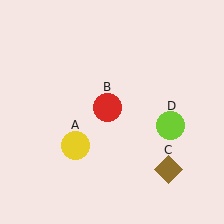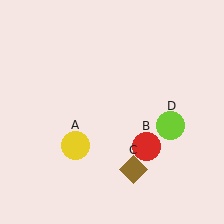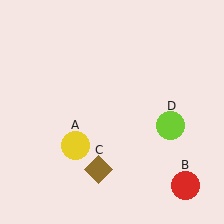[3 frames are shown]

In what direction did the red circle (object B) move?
The red circle (object B) moved down and to the right.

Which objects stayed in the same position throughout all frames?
Yellow circle (object A) and lime circle (object D) remained stationary.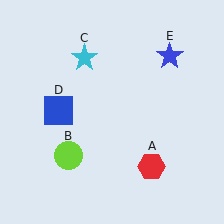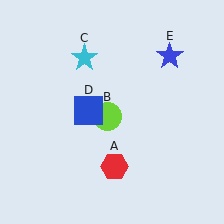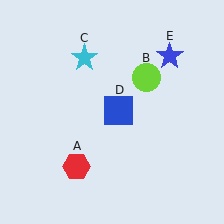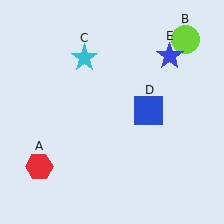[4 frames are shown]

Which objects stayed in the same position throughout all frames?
Cyan star (object C) and blue star (object E) remained stationary.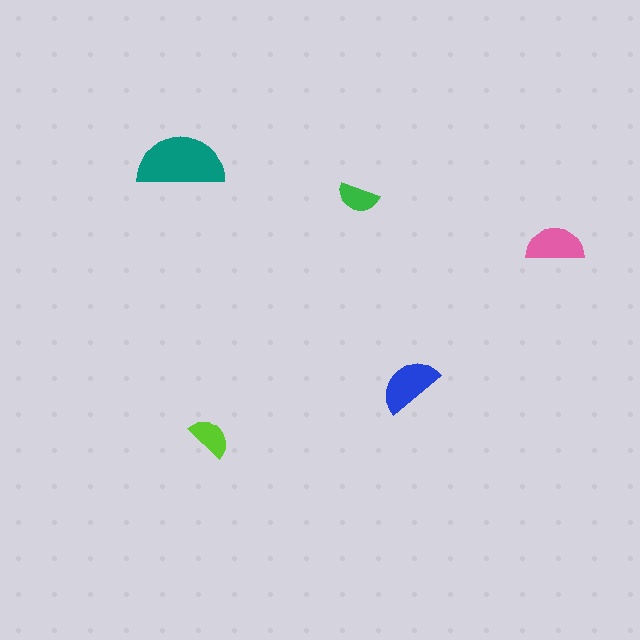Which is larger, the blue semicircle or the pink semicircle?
The blue one.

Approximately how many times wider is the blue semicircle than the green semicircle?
About 1.5 times wider.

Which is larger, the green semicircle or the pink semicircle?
The pink one.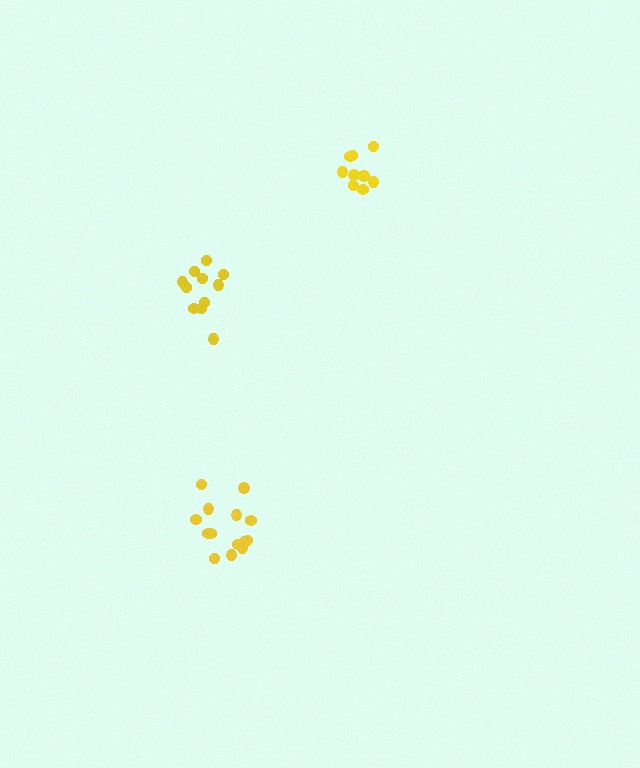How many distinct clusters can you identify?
There are 3 distinct clusters.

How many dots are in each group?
Group 1: 14 dots, Group 2: 9 dots, Group 3: 11 dots (34 total).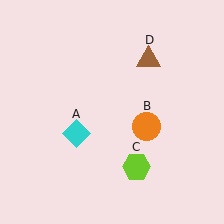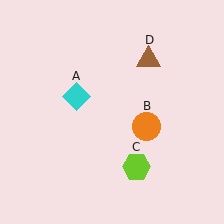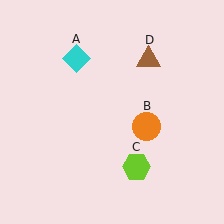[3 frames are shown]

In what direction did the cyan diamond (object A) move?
The cyan diamond (object A) moved up.